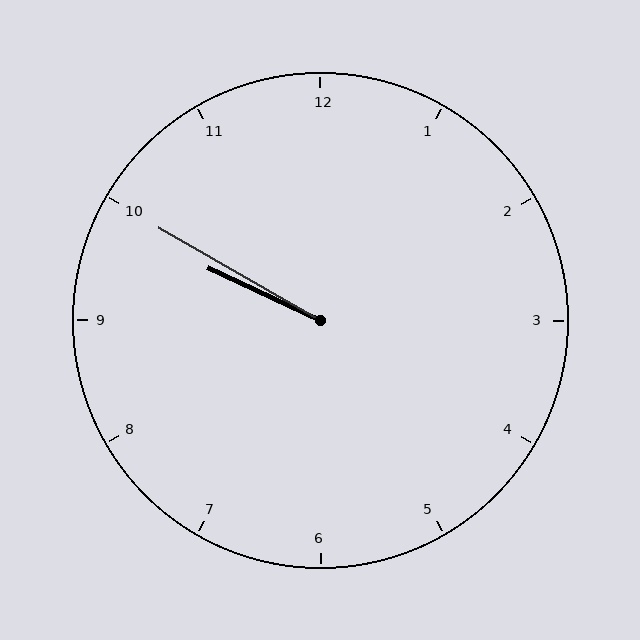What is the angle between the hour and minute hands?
Approximately 5 degrees.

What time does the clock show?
9:50.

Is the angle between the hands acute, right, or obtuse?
It is acute.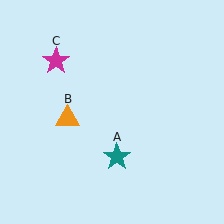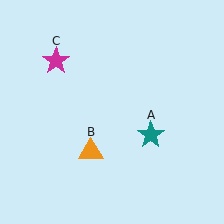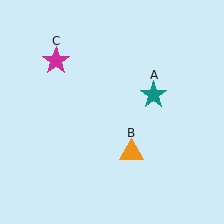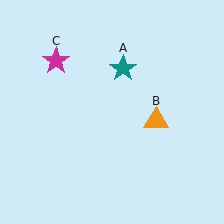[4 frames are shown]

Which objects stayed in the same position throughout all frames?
Magenta star (object C) remained stationary.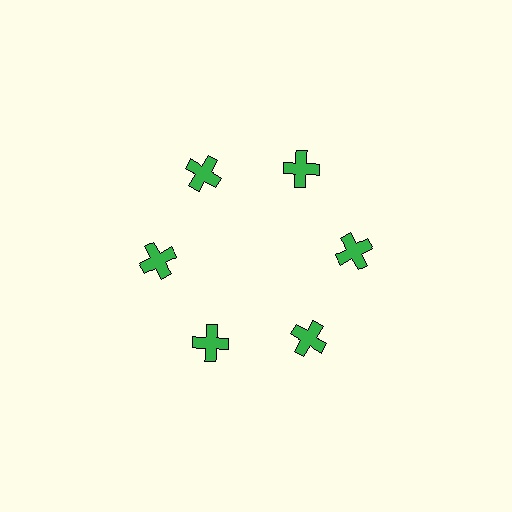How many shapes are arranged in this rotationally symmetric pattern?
There are 6 shapes, arranged in 6 groups of 1.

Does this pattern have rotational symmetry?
Yes, this pattern has 6-fold rotational symmetry. It looks the same after rotating 60 degrees around the center.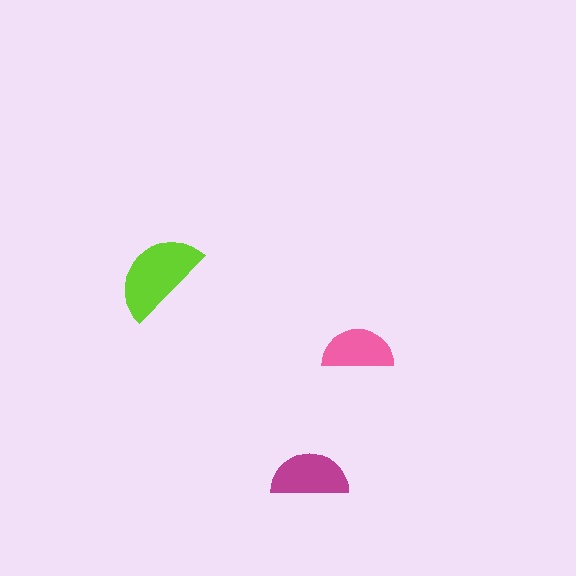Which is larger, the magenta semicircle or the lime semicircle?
The lime one.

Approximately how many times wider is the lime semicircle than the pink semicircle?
About 1.5 times wider.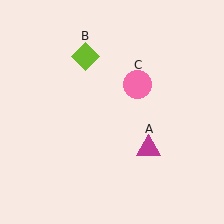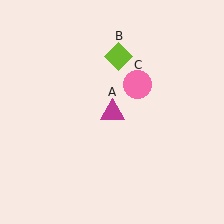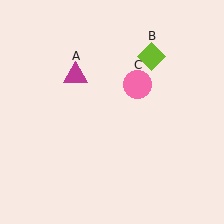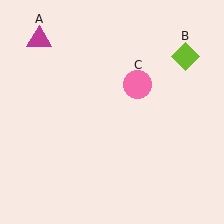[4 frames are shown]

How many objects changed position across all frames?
2 objects changed position: magenta triangle (object A), lime diamond (object B).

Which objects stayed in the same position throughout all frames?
Pink circle (object C) remained stationary.